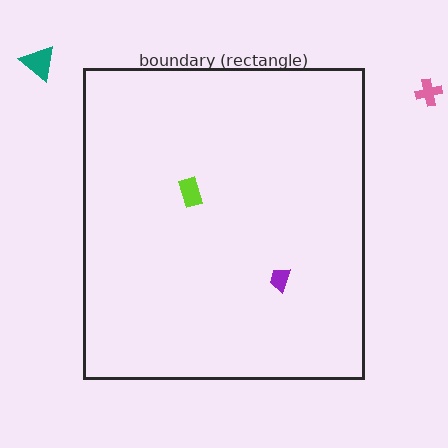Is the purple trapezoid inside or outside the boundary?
Inside.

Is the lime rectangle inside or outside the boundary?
Inside.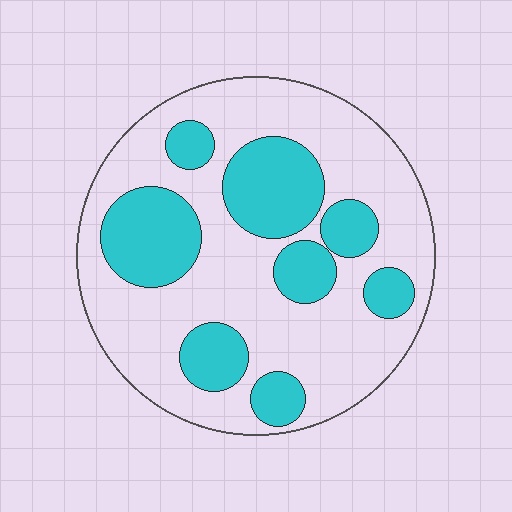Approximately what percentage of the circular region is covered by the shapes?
Approximately 30%.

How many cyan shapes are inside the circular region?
8.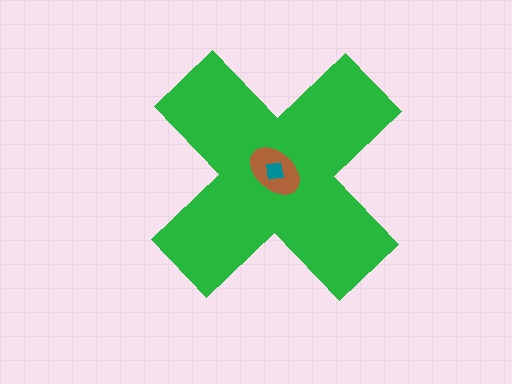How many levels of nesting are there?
3.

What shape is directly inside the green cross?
The brown ellipse.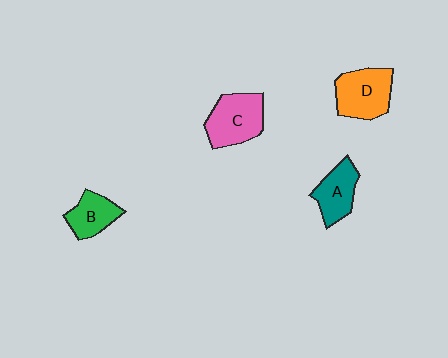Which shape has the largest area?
Shape C (pink).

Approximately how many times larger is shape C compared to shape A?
Approximately 1.3 times.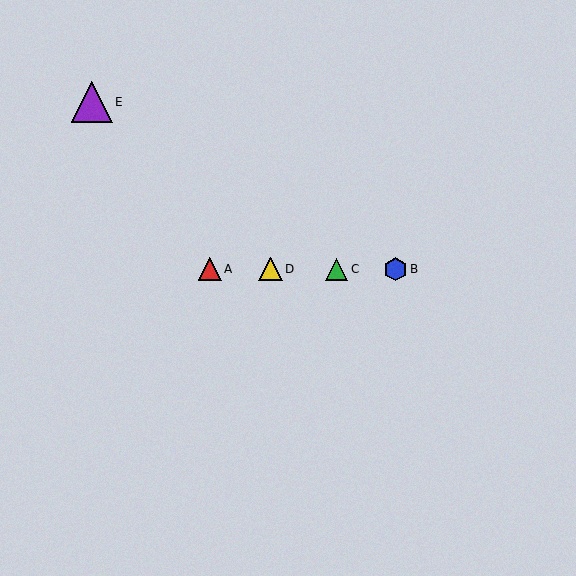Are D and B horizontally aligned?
Yes, both are at y≈269.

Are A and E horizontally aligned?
No, A is at y≈269 and E is at y≈102.